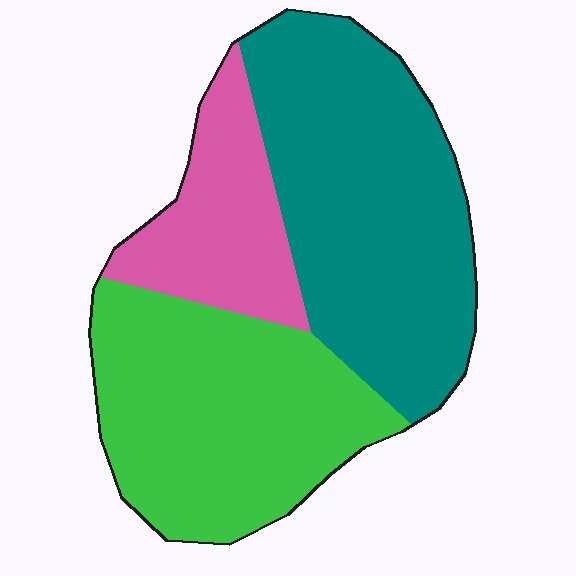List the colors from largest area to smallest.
From largest to smallest: teal, green, pink.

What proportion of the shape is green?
Green takes up about three eighths (3/8) of the shape.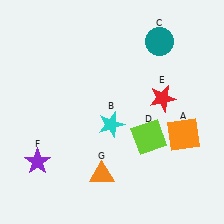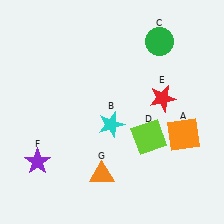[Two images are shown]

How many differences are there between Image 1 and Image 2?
There is 1 difference between the two images.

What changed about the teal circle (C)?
In Image 1, C is teal. In Image 2, it changed to green.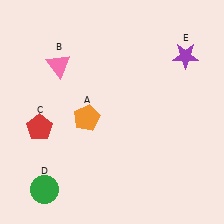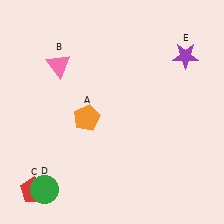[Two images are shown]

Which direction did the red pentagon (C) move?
The red pentagon (C) moved down.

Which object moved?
The red pentagon (C) moved down.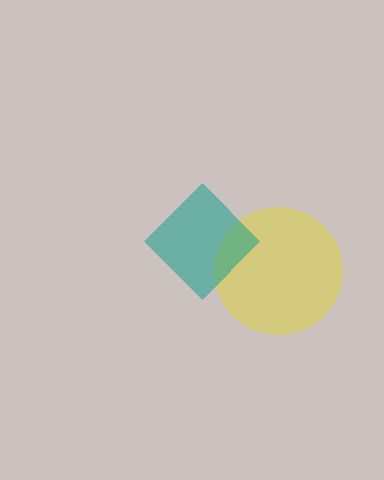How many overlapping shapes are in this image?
There are 2 overlapping shapes in the image.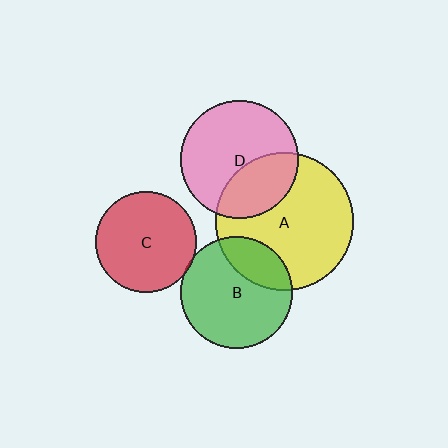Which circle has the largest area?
Circle A (yellow).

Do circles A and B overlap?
Yes.